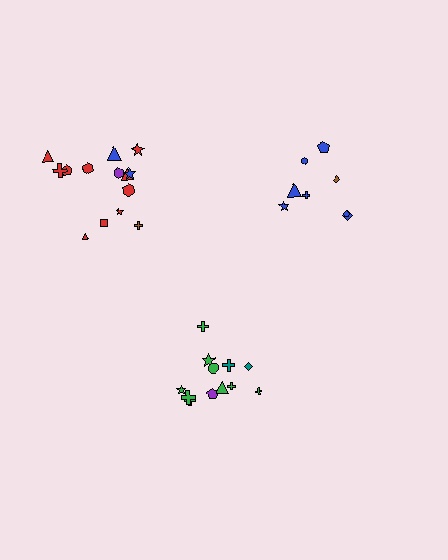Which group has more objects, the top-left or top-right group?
The top-left group.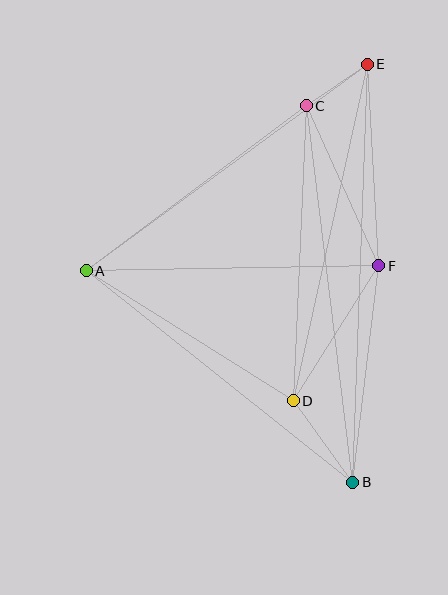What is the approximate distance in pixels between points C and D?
The distance between C and D is approximately 295 pixels.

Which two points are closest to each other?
Points C and E are closest to each other.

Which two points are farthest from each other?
Points B and E are farthest from each other.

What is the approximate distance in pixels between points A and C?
The distance between A and C is approximately 275 pixels.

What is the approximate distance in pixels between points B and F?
The distance between B and F is approximately 218 pixels.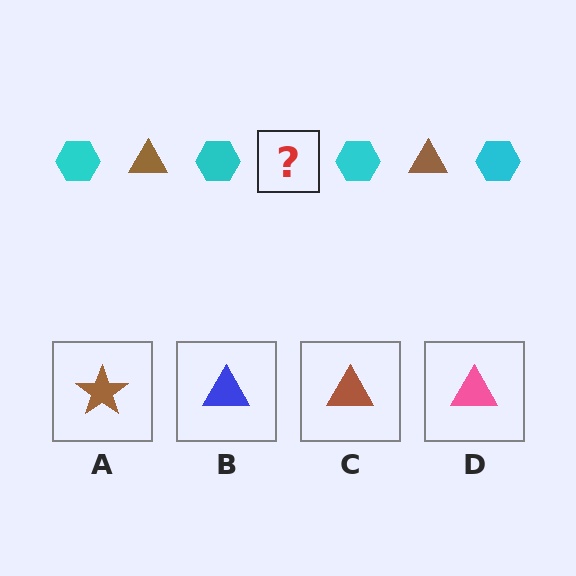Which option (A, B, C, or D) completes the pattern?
C.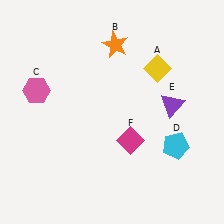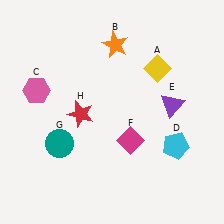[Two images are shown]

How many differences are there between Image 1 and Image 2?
There are 2 differences between the two images.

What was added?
A teal circle (G), a red star (H) were added in Image 2.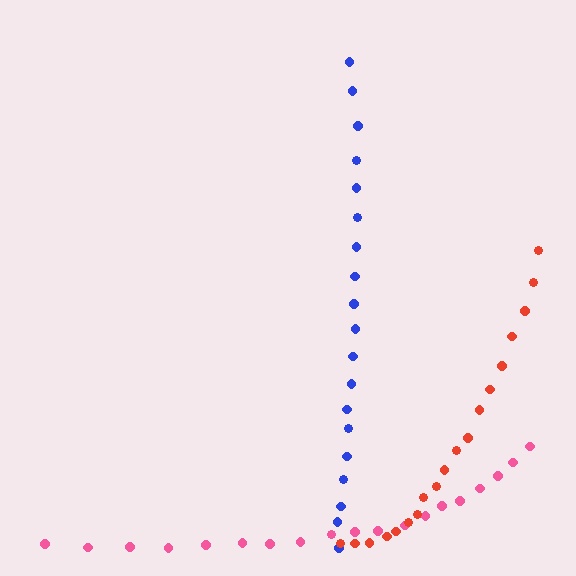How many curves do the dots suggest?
There are 3 distinct paths.